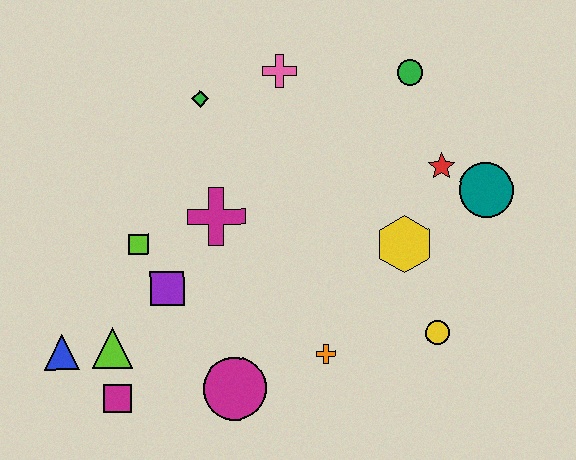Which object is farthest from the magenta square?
The green circle is farthest from the magenta square.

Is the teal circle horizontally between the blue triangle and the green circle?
No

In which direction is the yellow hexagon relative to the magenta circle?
The yellow hexagon is to the right of the magenta circle.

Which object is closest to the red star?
The teal circle is closest to the red star.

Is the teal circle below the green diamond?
Yes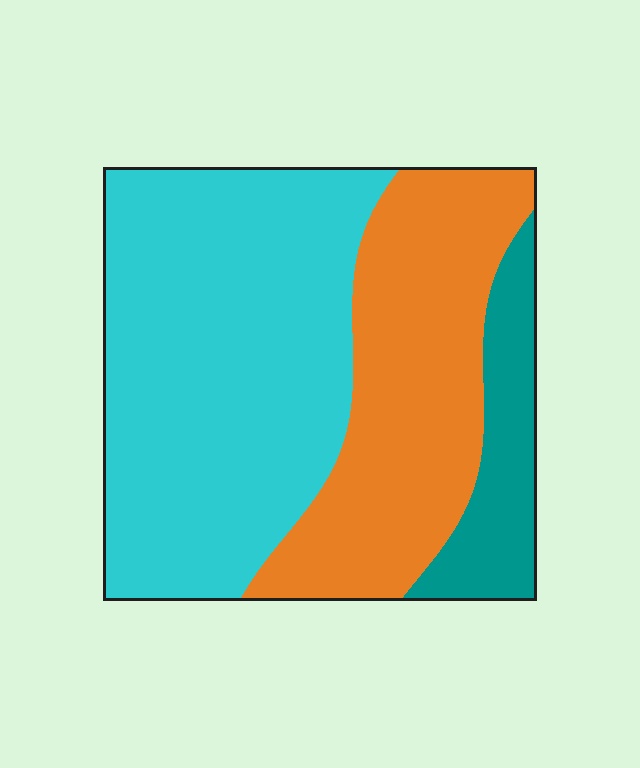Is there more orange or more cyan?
Cyan.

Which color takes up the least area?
Teal, at roughly 15%.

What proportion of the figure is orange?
Orange takes up between a third and a half of the figure.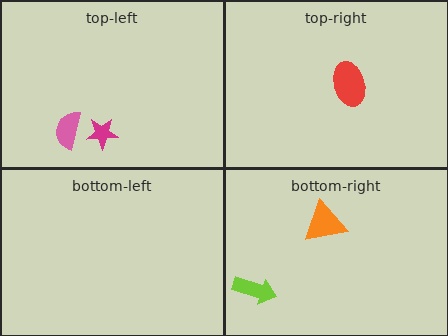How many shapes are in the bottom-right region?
2.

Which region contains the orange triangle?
The bottom-right region.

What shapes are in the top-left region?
The pink semicircle, the magenta star.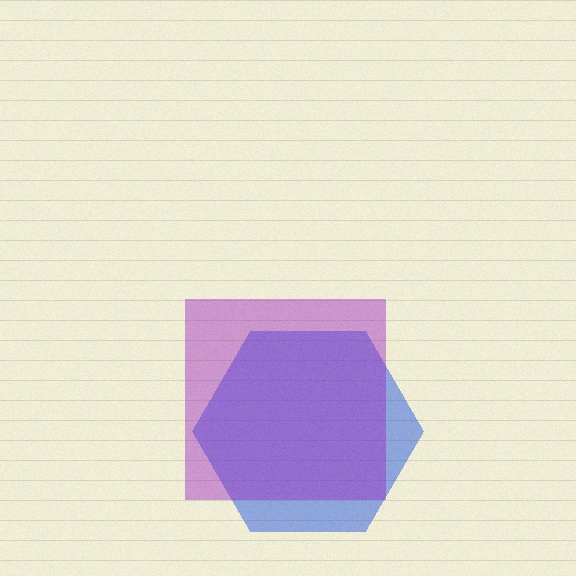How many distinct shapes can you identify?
There are 2 distinct shapes: a blue hexagon, a purple square.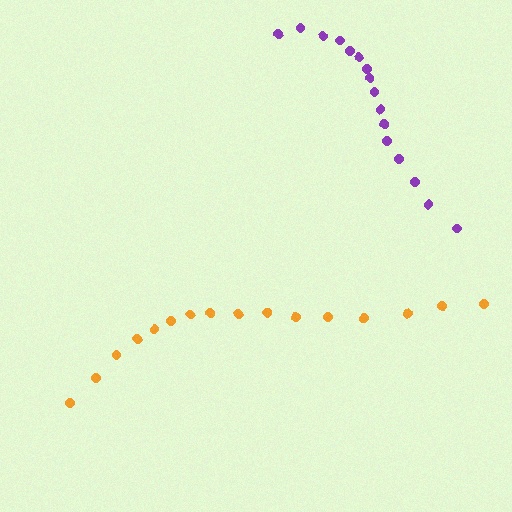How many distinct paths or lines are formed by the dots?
There are 2 distinct paths.